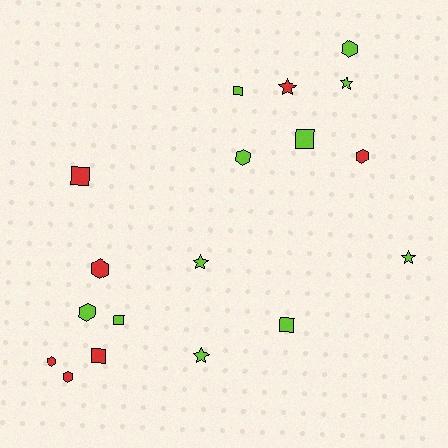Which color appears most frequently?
Lime, with 11 objects.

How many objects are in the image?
There are 18 objects.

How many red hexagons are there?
There are 4 red hexagons.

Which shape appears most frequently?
Hexagon, with 7 objects.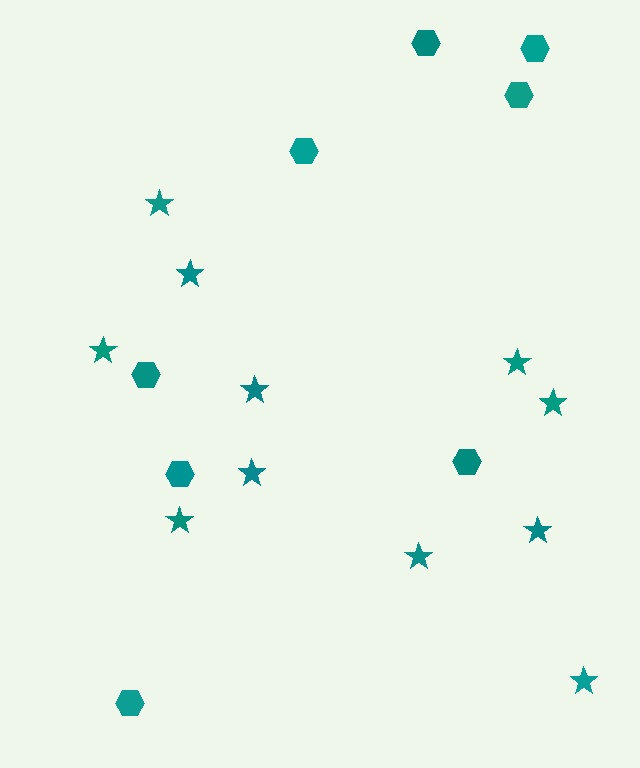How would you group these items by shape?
There are 2 groups: one group of stars (11) and one group of hexagons (8).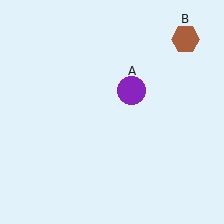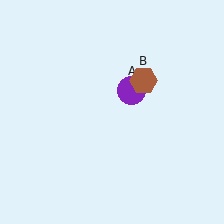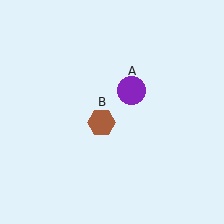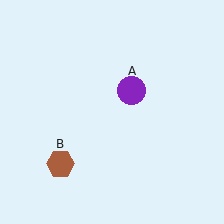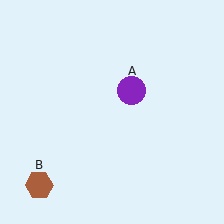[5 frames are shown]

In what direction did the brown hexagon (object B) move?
The brown hexagon (object B) moved down and to the left.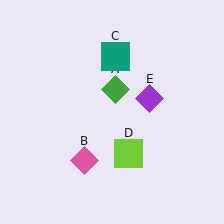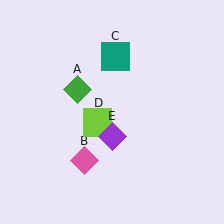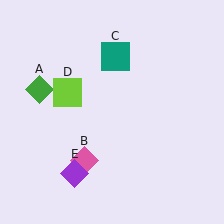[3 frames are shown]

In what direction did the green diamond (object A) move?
The green diamond (object A) moved left.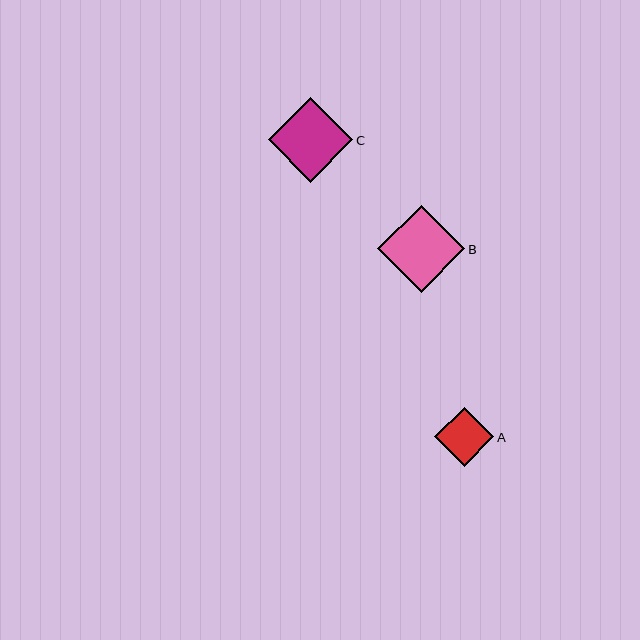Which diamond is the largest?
Diamond B is the largest with a size of approximately 87 pixels.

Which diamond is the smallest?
Diamond A is the smallest with a size of approximately 59 pixels.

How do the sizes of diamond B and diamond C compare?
Diamond B and diamond C are approximately the same size.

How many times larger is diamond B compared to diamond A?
Diamond B is approximately 1.5 times the size of diamond A.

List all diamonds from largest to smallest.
From largest to smallest: B, C, A.